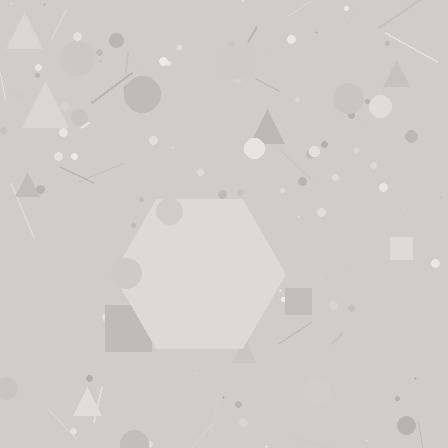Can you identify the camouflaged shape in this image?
The camouflaged shape is a hexagon.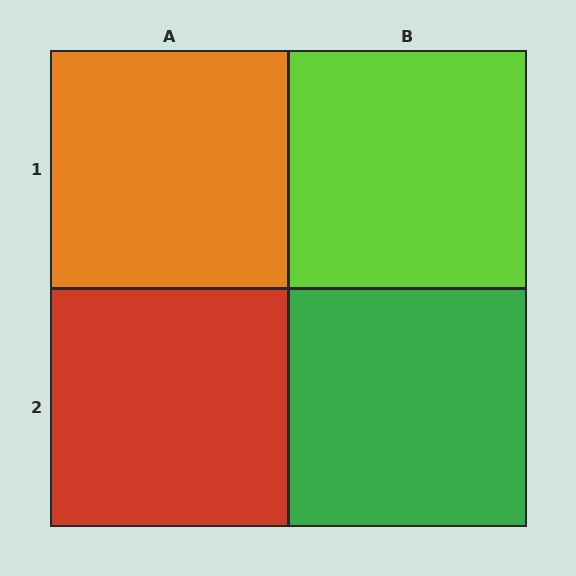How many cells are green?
1 cell is green.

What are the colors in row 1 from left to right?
Orange, lime.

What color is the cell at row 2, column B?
Green.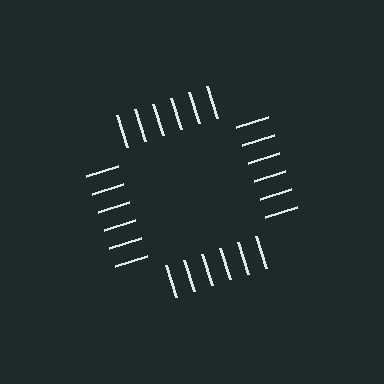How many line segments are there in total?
24 — 6 along each of the 4 edges.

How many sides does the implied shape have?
4 sides — the line-ends trace a square.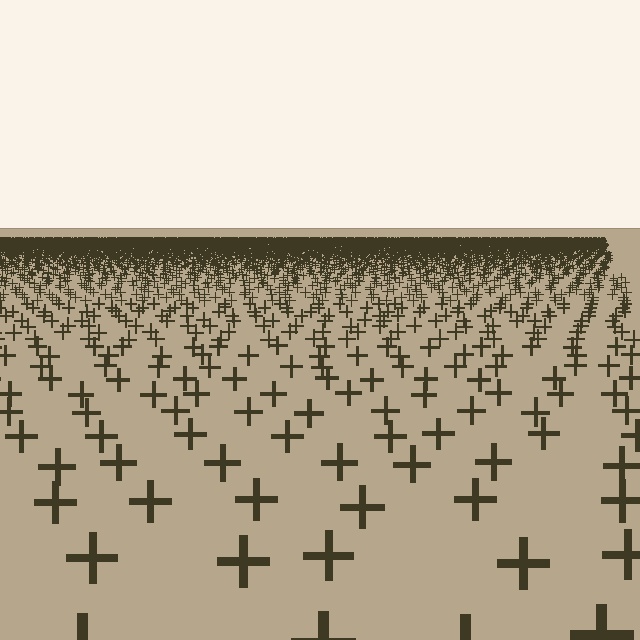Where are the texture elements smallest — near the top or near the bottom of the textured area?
Near the top.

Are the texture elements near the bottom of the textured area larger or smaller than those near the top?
Larger. Near the bottom, elements are closer to the viewer and appear at a bigger on-screen size.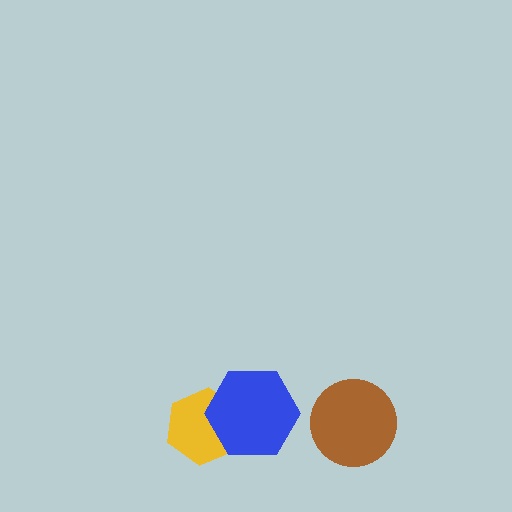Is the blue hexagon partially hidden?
No, no other shape covers it.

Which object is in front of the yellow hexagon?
The blue hexagon is in front of the yellow hexagon.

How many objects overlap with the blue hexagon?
1 object overlaps with the blue hexagon.